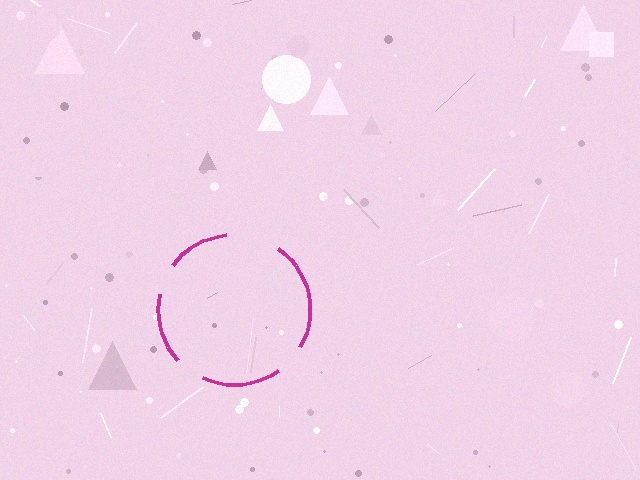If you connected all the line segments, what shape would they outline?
They would outline a circle.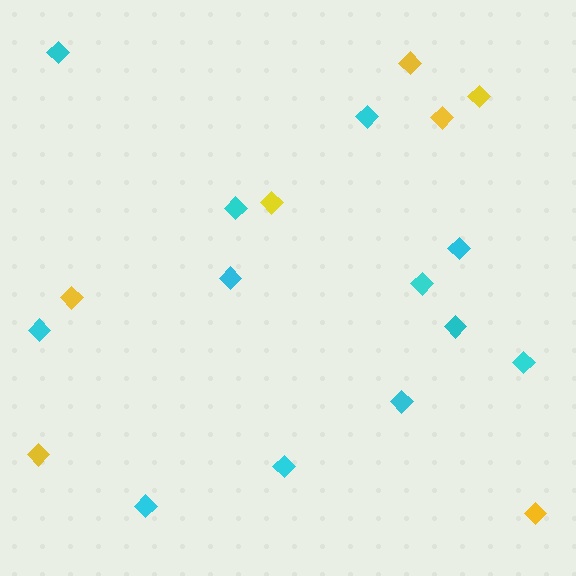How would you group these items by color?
There are 2 groups: one group of cyan diamonds (12) and one group of yellow diamonds (7).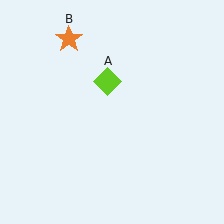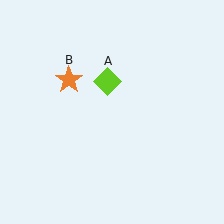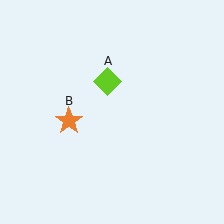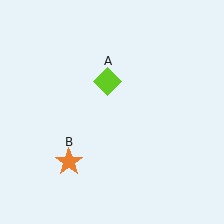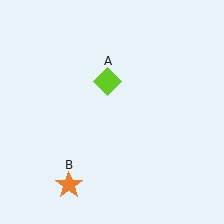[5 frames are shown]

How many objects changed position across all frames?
1 object changed position: orange star (object B).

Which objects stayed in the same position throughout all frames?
Lime diamond (object A) remained stationary.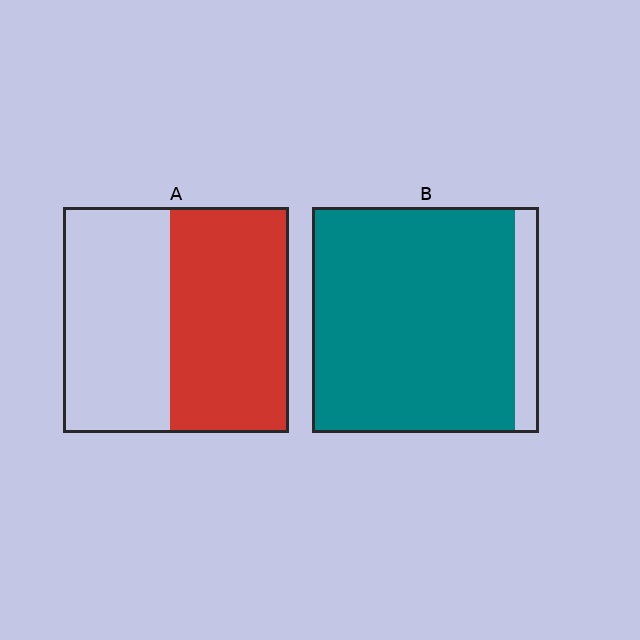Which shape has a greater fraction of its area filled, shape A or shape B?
Shape B.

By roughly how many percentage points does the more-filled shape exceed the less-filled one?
By roughly 35 percentage points (B over A).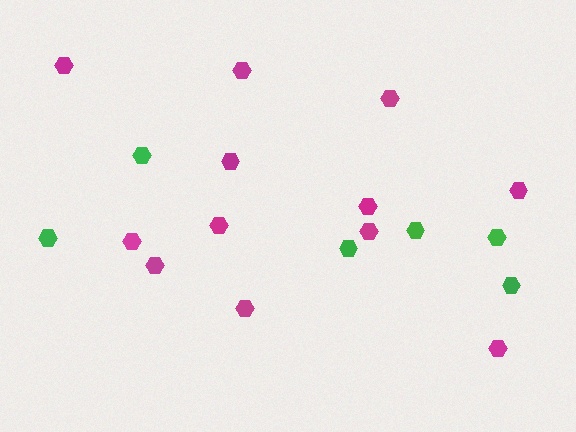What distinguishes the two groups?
There are 2 groups: one group of magenta hexagons (12) and one group of green hexagons (6).